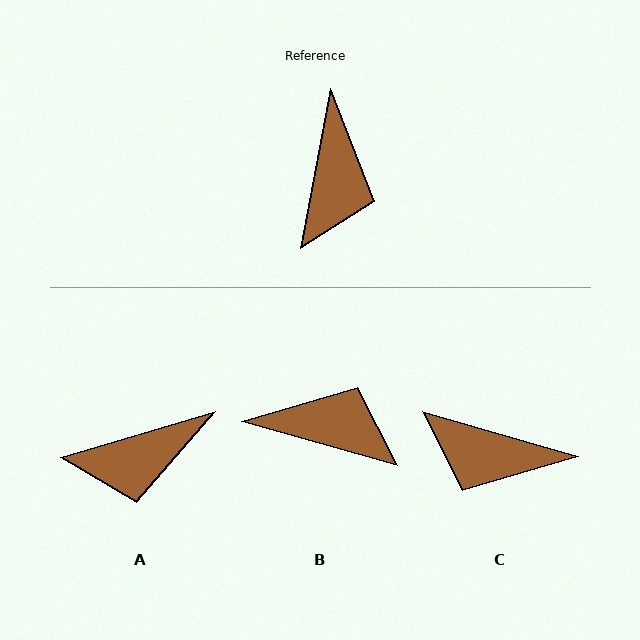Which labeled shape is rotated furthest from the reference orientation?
C, about 96 degrees away.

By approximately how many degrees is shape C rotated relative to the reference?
Approximately 96 degrees clockwise.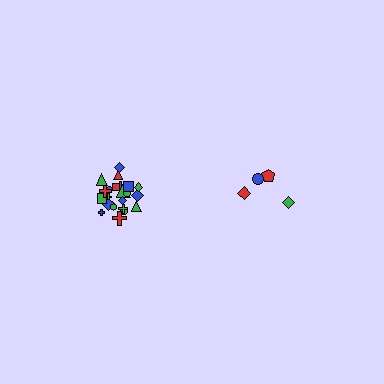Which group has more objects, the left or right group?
The left group.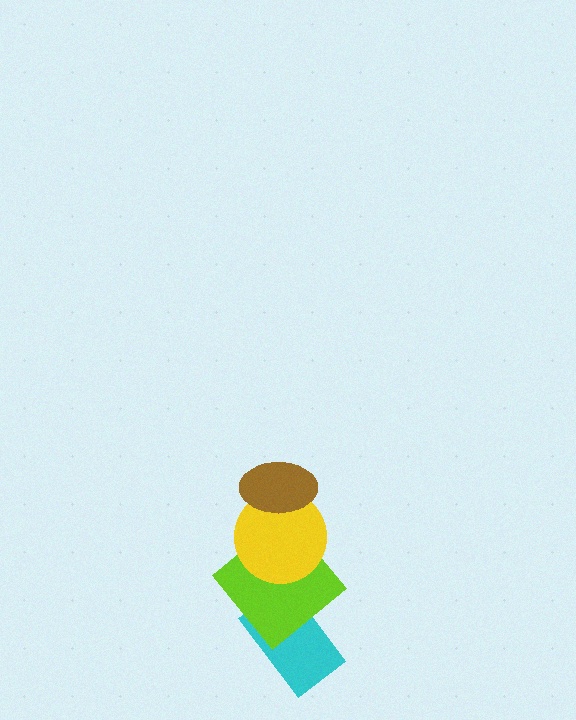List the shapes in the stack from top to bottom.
From top to bottom: the brown ellipse, the yellow circle, the lime diamond, the cyan rectangle.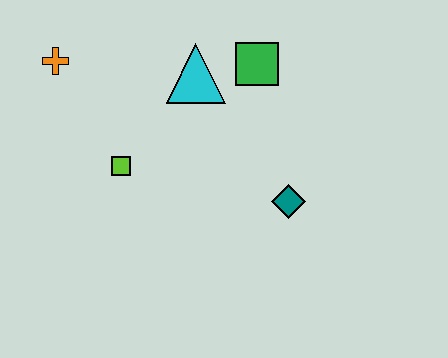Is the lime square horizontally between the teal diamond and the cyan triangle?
No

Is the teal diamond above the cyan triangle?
No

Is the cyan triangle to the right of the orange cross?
Yes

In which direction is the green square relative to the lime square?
The green square is to the right of the lime square.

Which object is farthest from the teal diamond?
The orange cross is farthest from the teal diamond.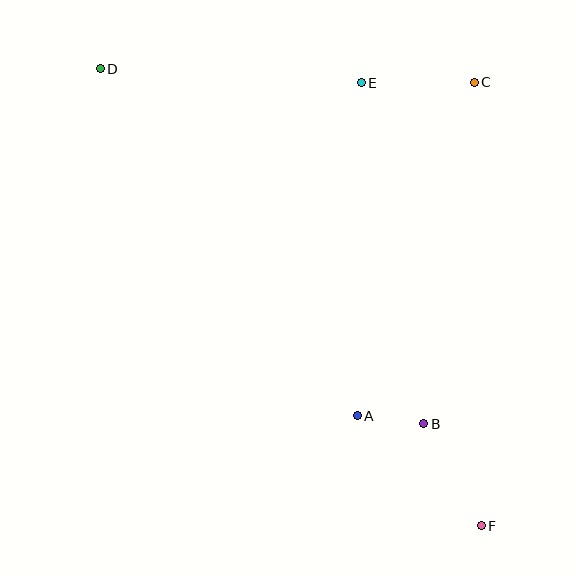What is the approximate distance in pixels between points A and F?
The distance between A and F is approximately 166 pixels.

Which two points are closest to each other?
Points A and B are closest to each other.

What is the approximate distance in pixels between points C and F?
The distance between C and F is approximately 443 pixels.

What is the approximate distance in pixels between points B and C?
The distance between B and C is approximately 345 pixels.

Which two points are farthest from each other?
Points D and F are farthest from each other.